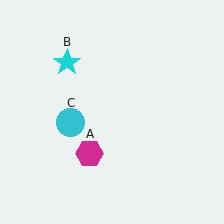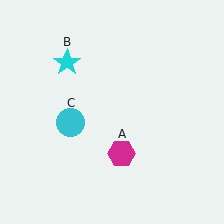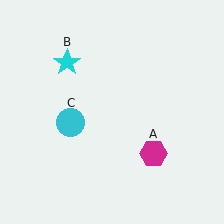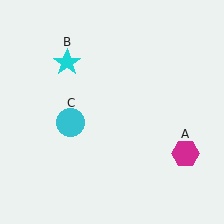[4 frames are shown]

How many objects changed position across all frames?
1 object changed position: magenta hexagon (object A).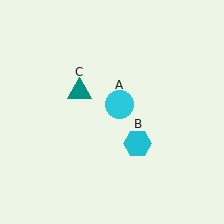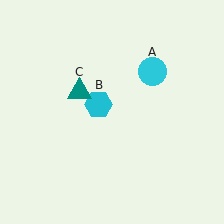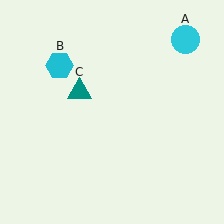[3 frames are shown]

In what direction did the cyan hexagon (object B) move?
The cyan hexagon (object B) moved up and to the left.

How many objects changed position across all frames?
2 objects changed position: cyan circle (object A), cyan hexagon (object B).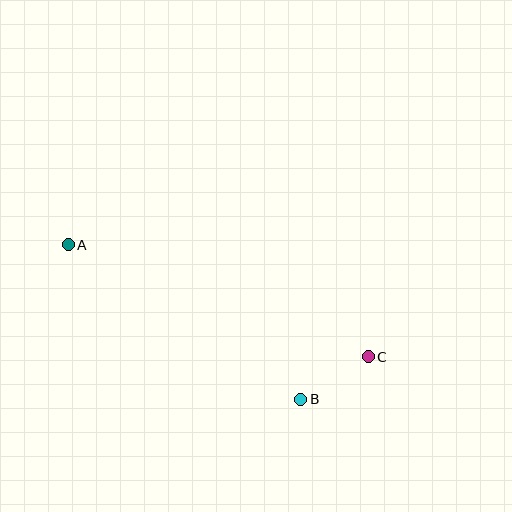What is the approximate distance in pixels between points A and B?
The distance between A and B is approximately 280 pixels.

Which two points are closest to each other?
Points B and C are closest to each other.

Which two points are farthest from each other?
Points A and C are farthest from each other.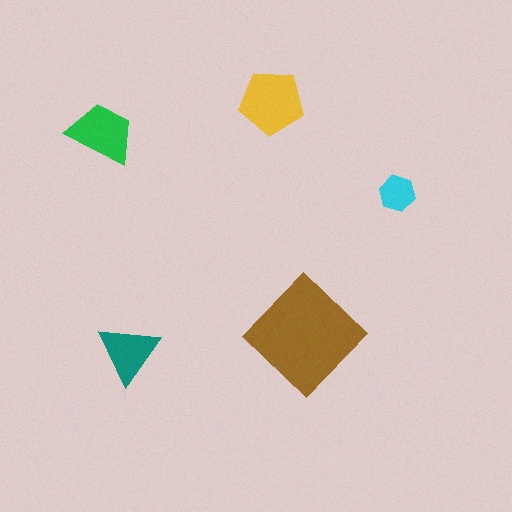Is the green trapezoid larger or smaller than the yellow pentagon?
Smaller.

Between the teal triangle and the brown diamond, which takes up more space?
The brown diamond.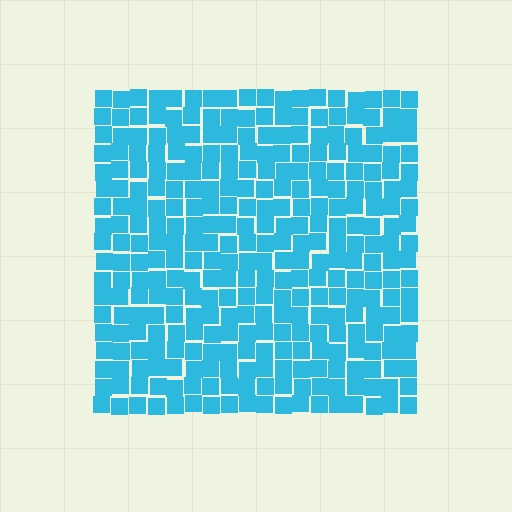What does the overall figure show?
The overall figure shows a square.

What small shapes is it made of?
It is made of small squares.